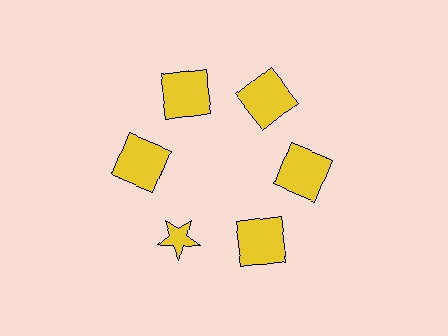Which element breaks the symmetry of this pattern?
The yellow star at roughly the 7 o'clock position breaks the symmetry. All other shapes are yellow squares.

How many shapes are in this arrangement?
There are 6 shapes arranged in a ring pattern.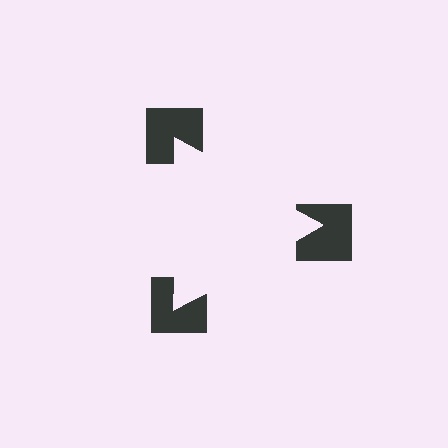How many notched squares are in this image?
There are 3 — one at each vertex of the illusory triangle.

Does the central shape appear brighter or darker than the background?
It typically appears slightly brighter than the background, even though no actual brightness change is drawn.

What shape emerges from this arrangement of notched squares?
An illusory triangle — its edges are inferred from the aligned wedge cuts in the notched squares, not physically drawn.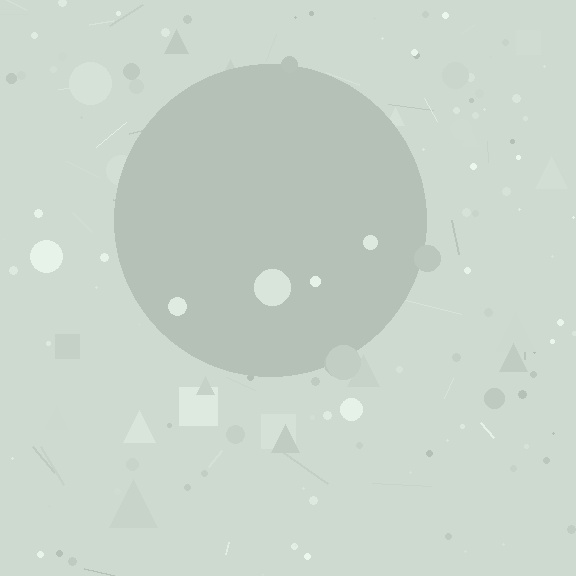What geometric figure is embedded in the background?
A circle is embedded in the background.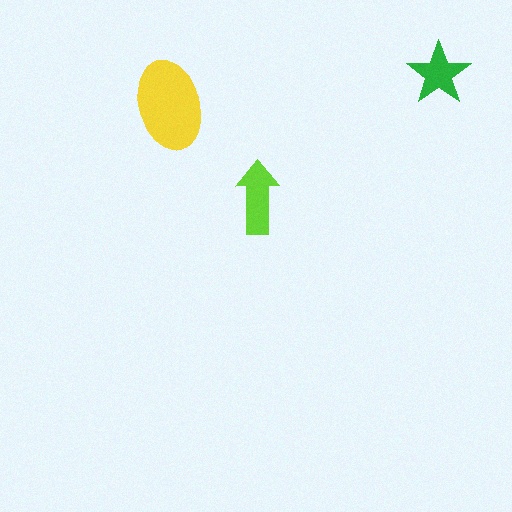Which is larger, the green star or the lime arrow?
The lime arrow.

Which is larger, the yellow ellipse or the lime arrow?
The yellow ellipse.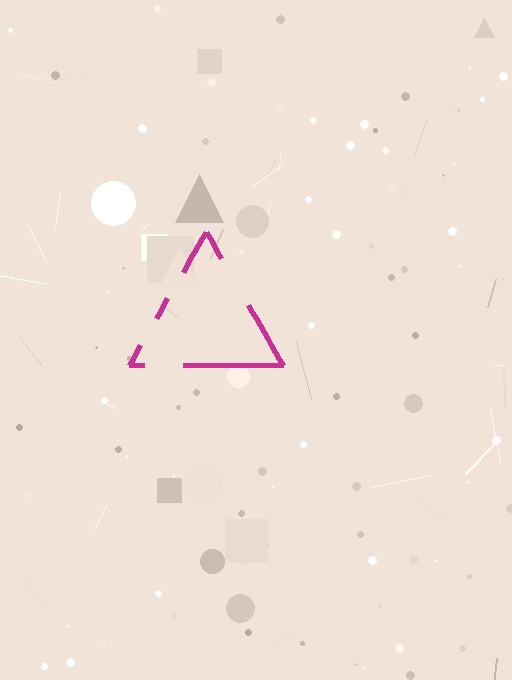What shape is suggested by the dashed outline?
The dashed outline suggests a triangle.